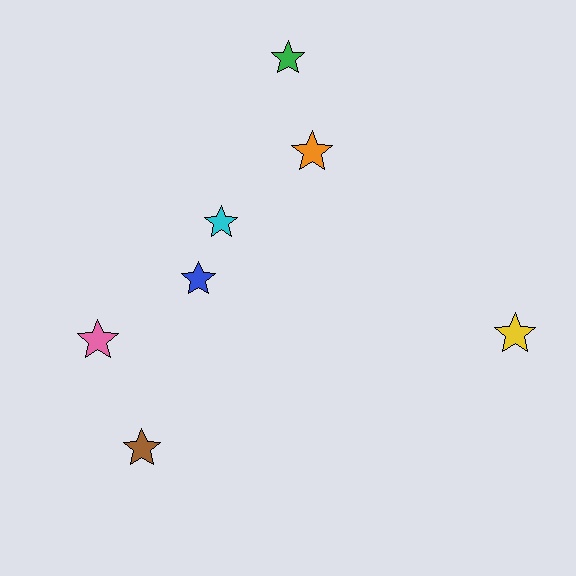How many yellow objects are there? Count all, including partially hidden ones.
There is 1 yellow object.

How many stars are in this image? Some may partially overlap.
There are 7 stars.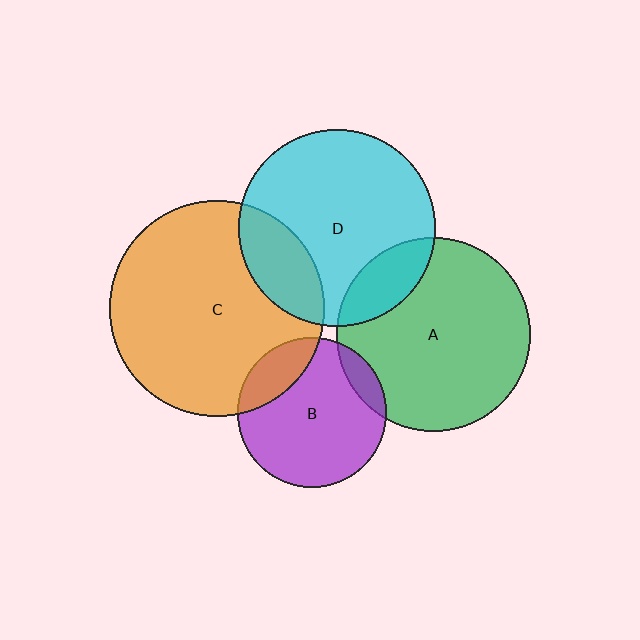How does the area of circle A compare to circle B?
Approximately 1.7 times.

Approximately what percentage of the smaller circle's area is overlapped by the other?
Approximately 10%.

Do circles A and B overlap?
Yes.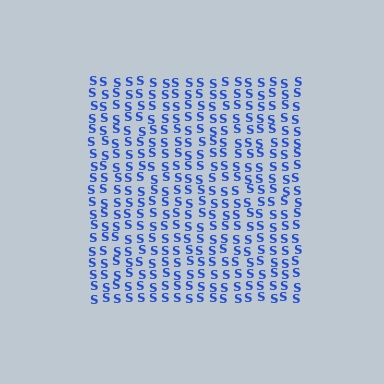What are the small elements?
The small elements are letter S's.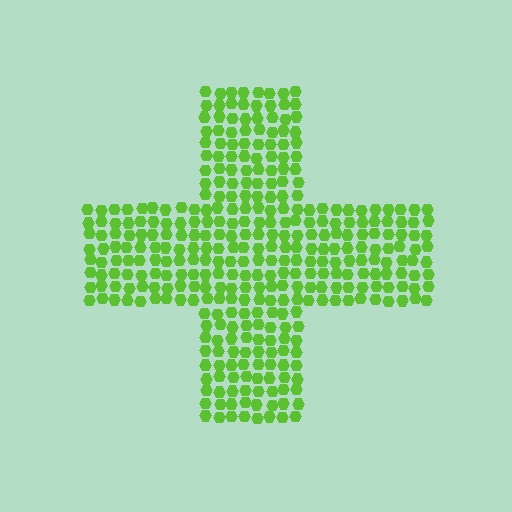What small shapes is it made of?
It is made of small hexagons.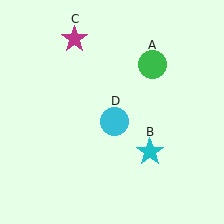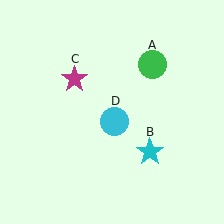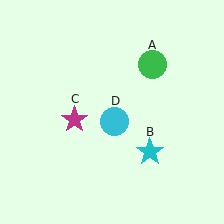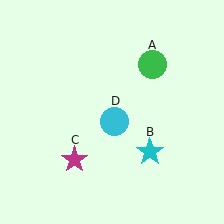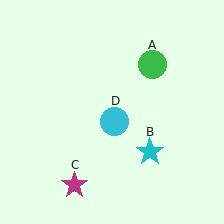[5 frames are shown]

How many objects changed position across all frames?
1 object changed position: magenta star (object C).